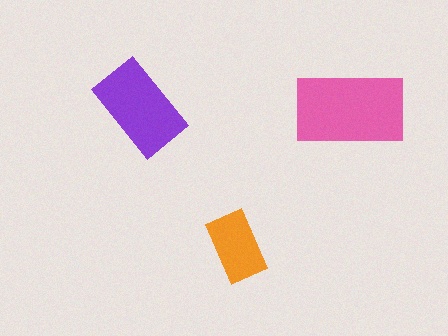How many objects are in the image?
There are 3 objects in the image.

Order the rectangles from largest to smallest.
the pink one, the purple one, the orange one.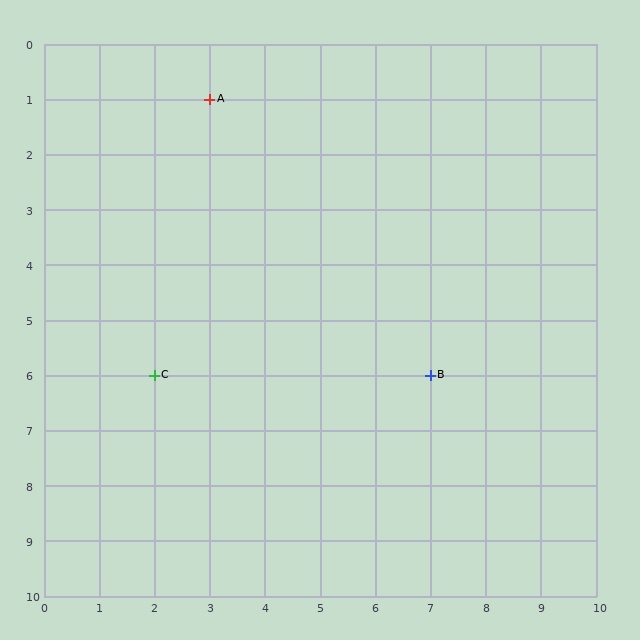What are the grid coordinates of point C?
Point C is at grid coordinates (2, 6).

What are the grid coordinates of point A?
Point A is at grid coordinates (3, 1).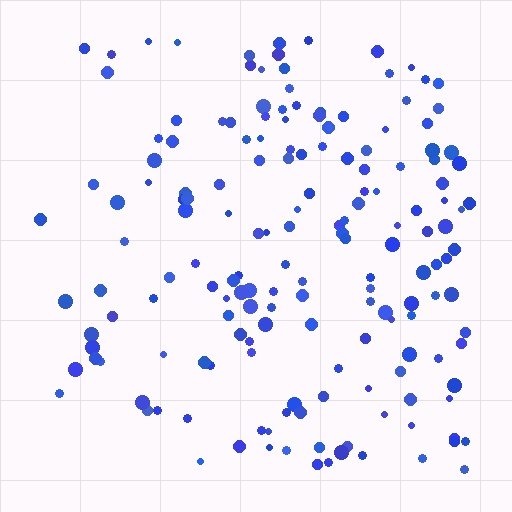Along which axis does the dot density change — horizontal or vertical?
Horizontal.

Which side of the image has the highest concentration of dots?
The right.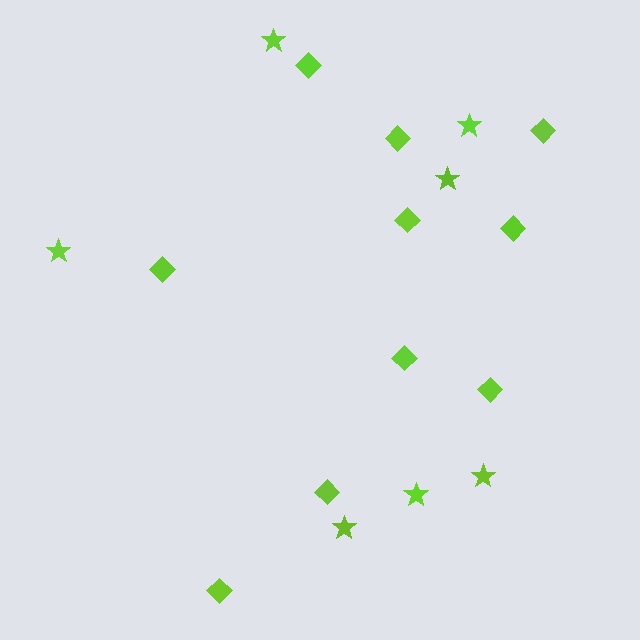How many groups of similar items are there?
There are 2 groups: one group of diamonds (10) and one group of stars (7).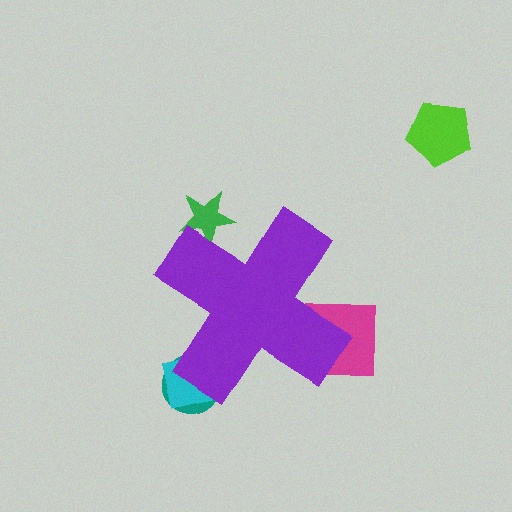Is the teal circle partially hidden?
Yes, the teal circle is partially hidden behind the purple cross.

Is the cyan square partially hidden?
Yes, the cyan square is partially hidden behind the purple cross.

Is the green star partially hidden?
Yes, the green star is partially hidden behind the purple cross.